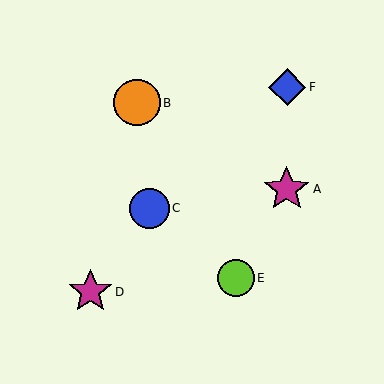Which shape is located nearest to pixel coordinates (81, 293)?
The magenta star (labeled D) at (90, 292) is nearest to that location.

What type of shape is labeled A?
Shape A is a magenta star.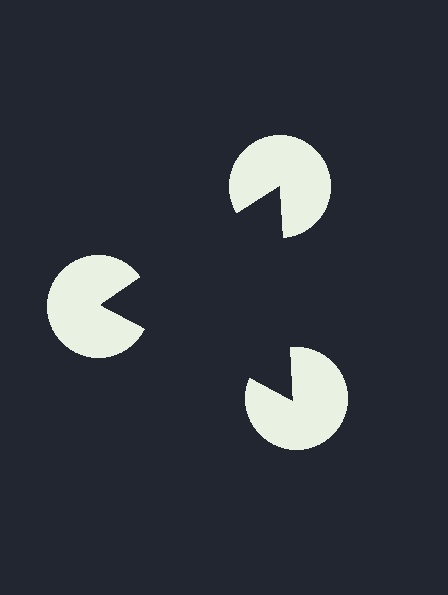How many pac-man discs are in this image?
There are 3 — one at each vertex of the illusory triangle.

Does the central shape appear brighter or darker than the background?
It typically appears slightly darker than the background, even though no actual brightness change is drawn.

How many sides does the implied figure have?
3 sides.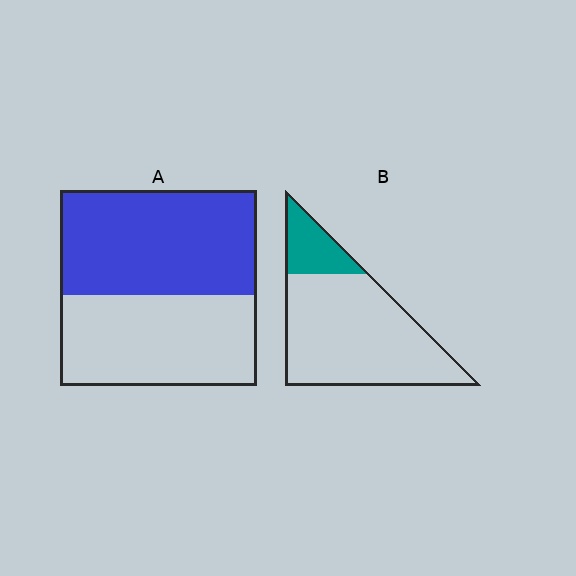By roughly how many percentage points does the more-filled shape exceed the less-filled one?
By roughly 35 percentage points (A over B).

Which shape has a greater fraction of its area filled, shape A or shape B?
Shape A.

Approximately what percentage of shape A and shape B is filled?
A is approximately 55% and B is approximately 20%.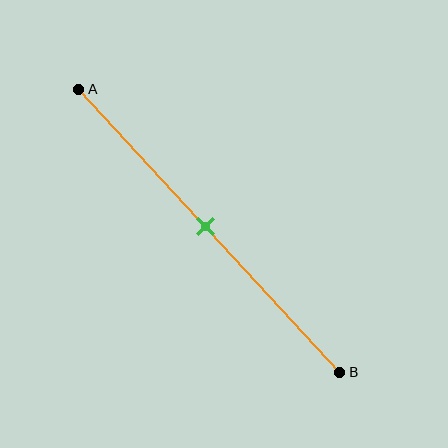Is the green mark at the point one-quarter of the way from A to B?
No, the mark is at about 50% from A, not at the 25% one-quarter point.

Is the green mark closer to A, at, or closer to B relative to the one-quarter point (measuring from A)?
The green mark is closer to point B than the one-quarter point of segment AB.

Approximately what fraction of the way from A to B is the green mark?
The green mark is approximately 50% of the way from A to B.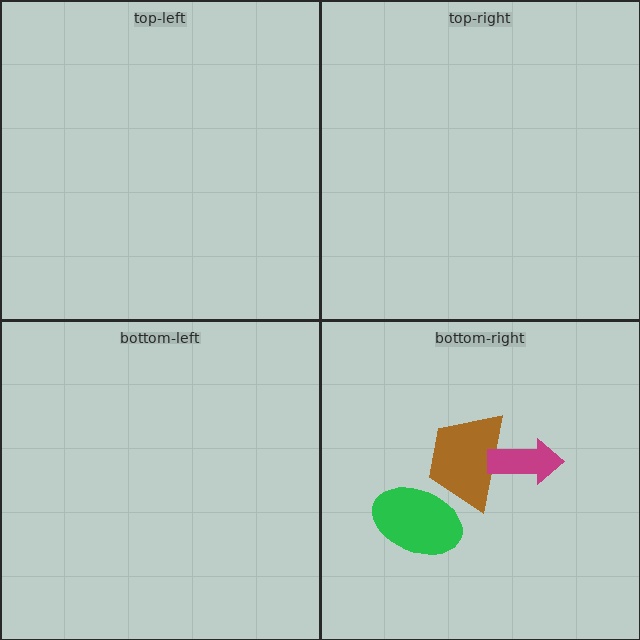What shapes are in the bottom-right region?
The brown trapezoid, the green ellipse, the magenta arrow.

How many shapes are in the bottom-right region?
3.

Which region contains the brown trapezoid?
The bottom-right region.